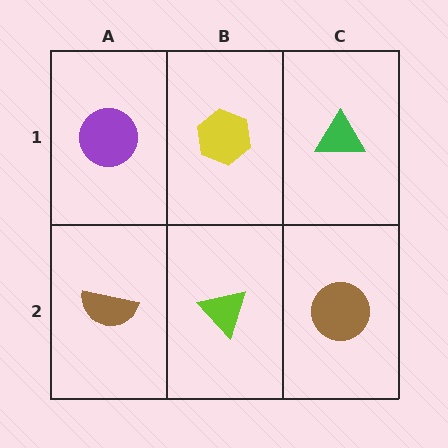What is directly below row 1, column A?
A brown semicircle.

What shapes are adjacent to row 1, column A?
A brown semicircle (row 2, column A), a yellow hexagon (row 1, column B).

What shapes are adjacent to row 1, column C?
A brown circle (row 2, column C), a yellow hexagon (row 1, column B).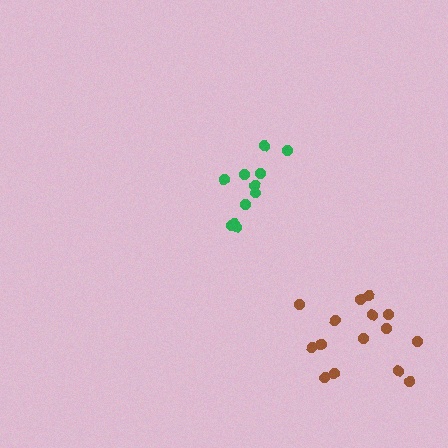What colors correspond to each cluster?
The clusters are colored: green, brown.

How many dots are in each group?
Group 1: 11 dots, Group 2: 15 dots (26 total).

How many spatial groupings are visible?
There are 2 spatial groupings.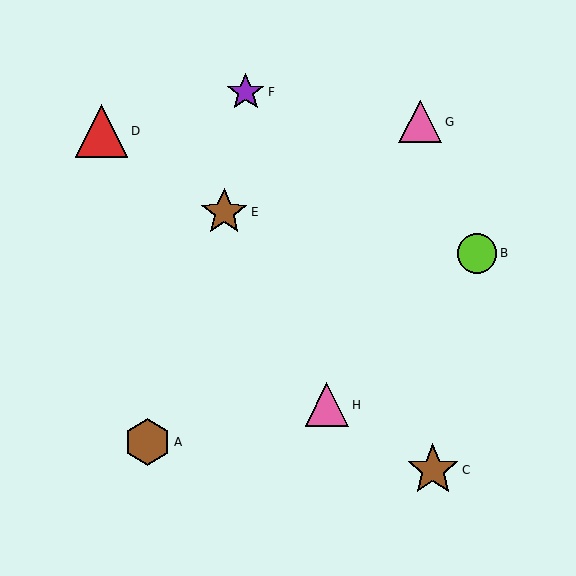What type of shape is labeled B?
Shape B is a lime circle.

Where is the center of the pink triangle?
The center of the pink triangle is at (420, 122).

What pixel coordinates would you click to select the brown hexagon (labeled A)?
Click at (148, 442) to select the brown hexagon A.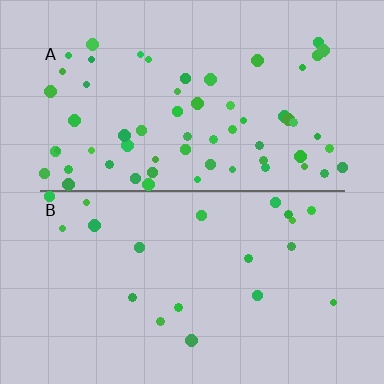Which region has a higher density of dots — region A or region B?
A (the top).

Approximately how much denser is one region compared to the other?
Approximately 3.0× — region A over region B.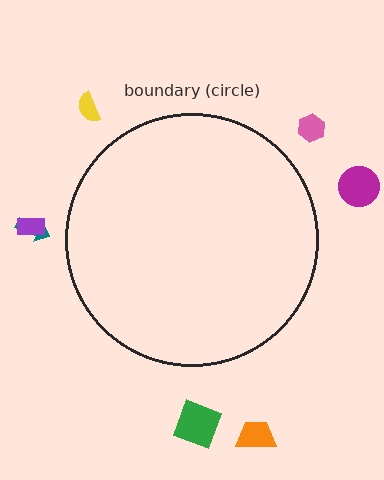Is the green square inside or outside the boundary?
Outside.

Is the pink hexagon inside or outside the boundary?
Outside.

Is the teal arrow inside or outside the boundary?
Outside.